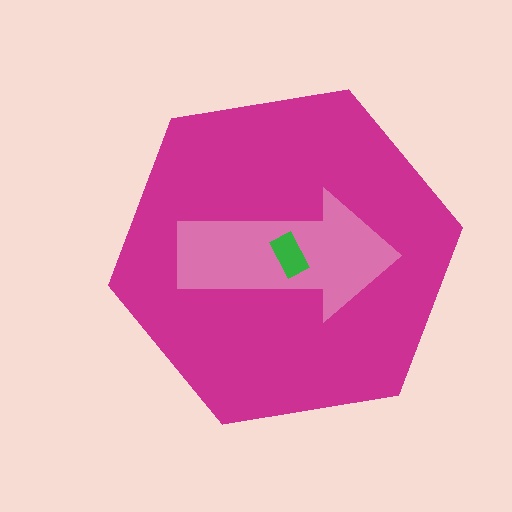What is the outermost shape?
The magenta hexagon.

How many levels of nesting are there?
3.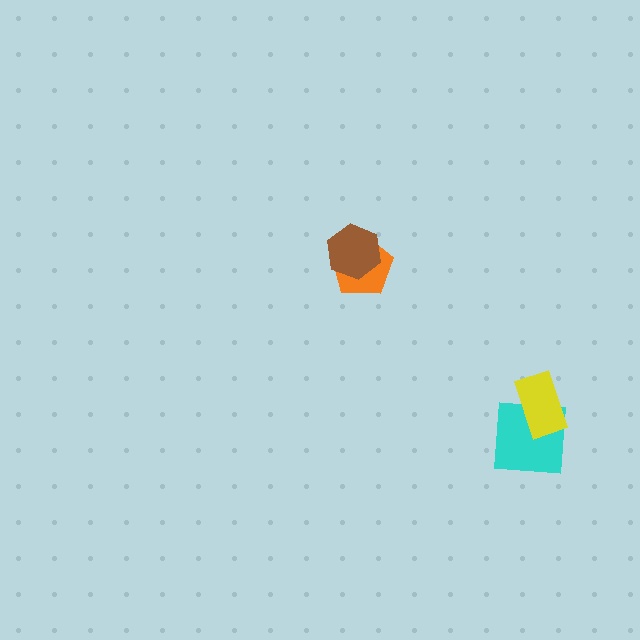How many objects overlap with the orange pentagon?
1 object overlaps with the orange pentagon.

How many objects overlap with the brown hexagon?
1 object overlaps with the brown hexagon.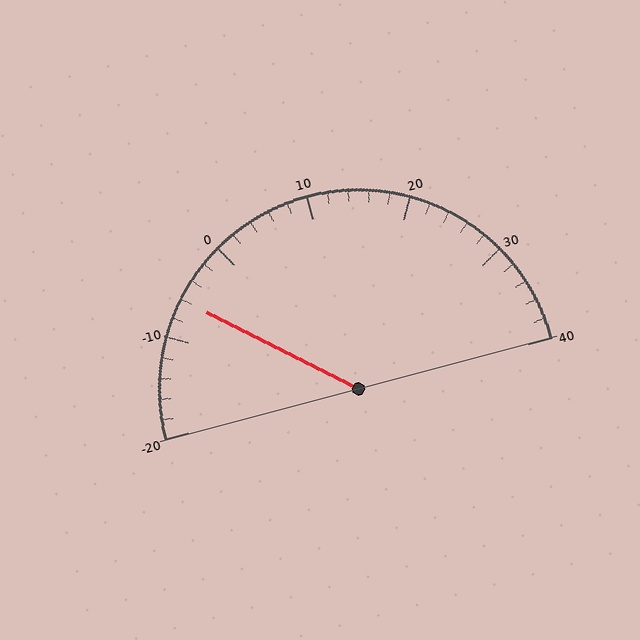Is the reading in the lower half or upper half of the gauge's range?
The reading is in the lower half of the range (-20 to 40).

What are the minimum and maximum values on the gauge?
The gauge ranges from -20 to 40.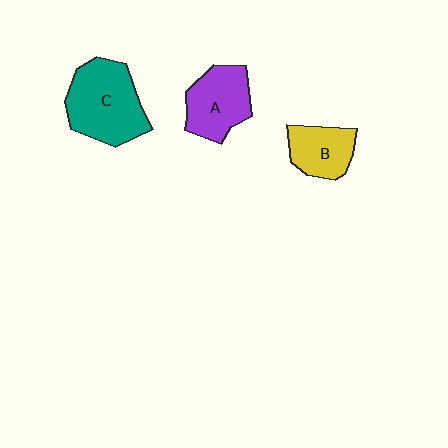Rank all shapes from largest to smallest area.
From largest to smallest: C (teal), A (purple), B (yellow).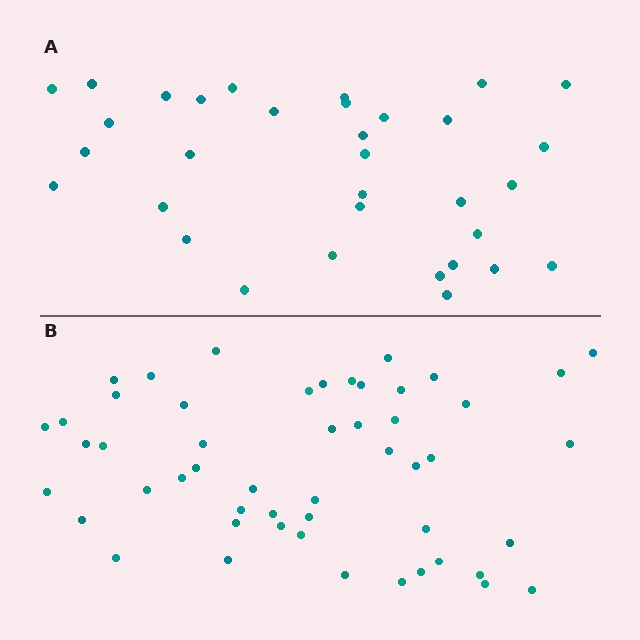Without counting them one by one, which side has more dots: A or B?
Region B (the bottom region) has more dots.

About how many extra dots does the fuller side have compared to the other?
Region B has approximately 20 more dots than region A.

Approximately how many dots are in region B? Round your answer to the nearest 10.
About 50 dots. (The exact count is 51, which rounds to 50.)